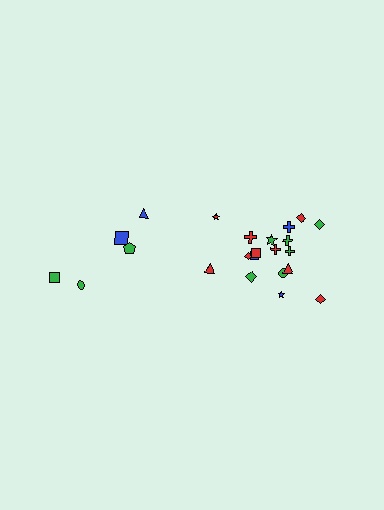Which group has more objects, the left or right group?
The right group.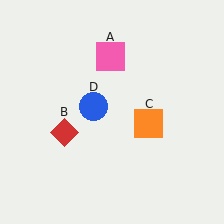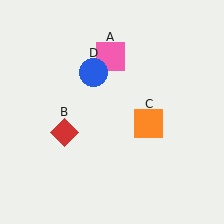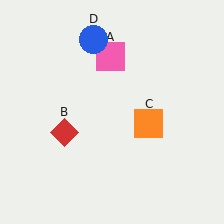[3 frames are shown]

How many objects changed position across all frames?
1 object changed position: blue circle (object D).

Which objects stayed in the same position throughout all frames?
Pink square (object A) and red diamond (object B) and orange square (object C) remained stationary.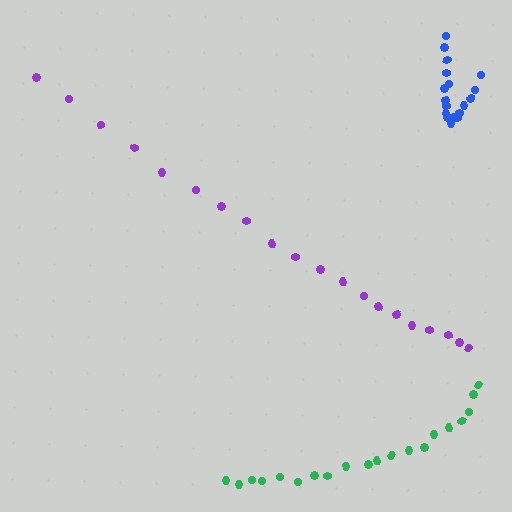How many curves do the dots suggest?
There are 3 distinct paths.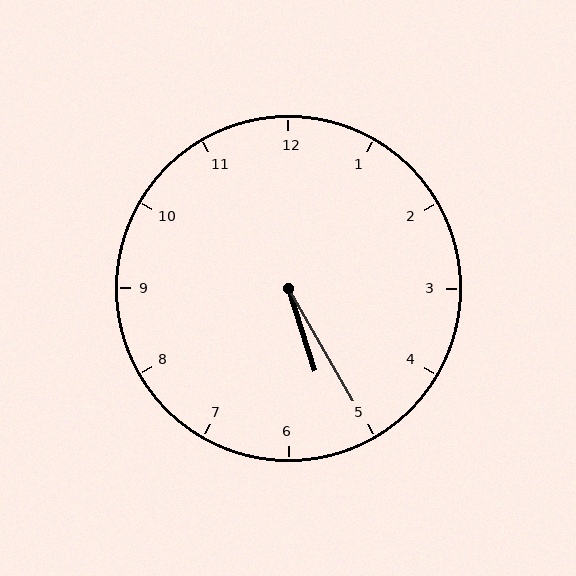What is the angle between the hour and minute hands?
Approximately 12 degrees.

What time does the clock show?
5:25.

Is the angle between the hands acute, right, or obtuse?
It is acute.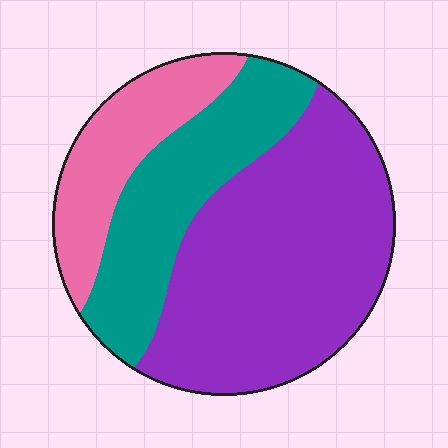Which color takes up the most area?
Purple, at roughly 55%.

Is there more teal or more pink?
Teal.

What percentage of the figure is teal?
Teal covers around 25% of the figure.